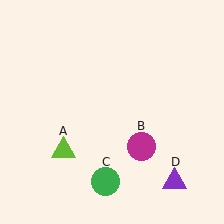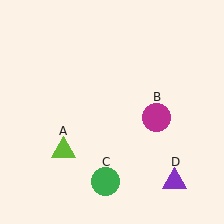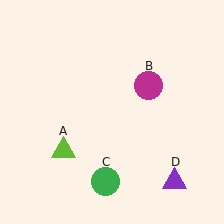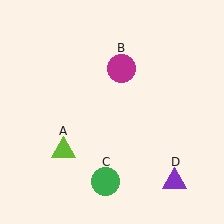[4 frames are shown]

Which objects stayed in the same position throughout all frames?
Lime triangle (object A) and green circle (object C) and purple triangle (object D) remained stationary.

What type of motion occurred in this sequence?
The magenta circle (object B) rotated counterclockwise around the center of the scene.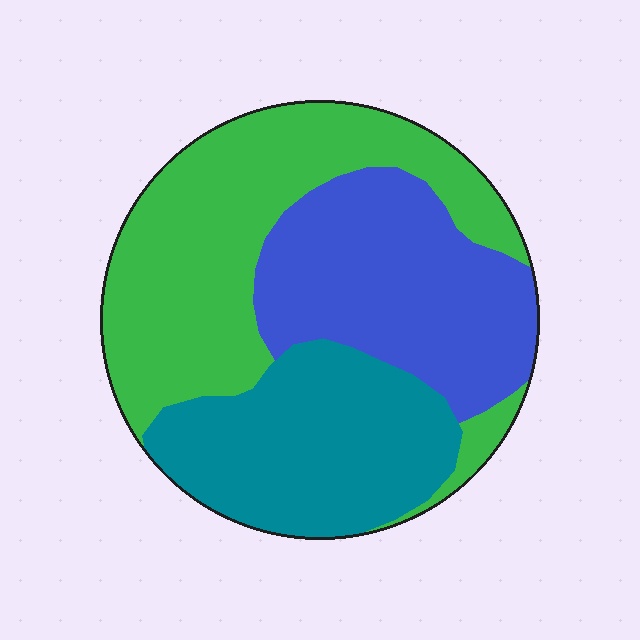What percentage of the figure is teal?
Teal takes up between a quarter and a half of the figure.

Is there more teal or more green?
Green.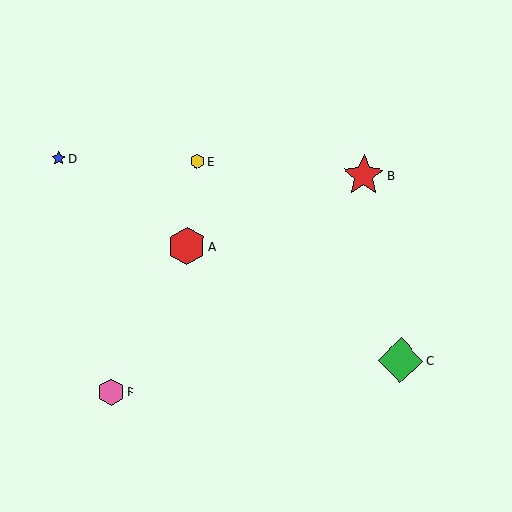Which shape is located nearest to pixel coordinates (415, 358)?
The green diamond (labeled C) at (401, 360) is nearest to that location.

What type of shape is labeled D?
Shape D is a blue star.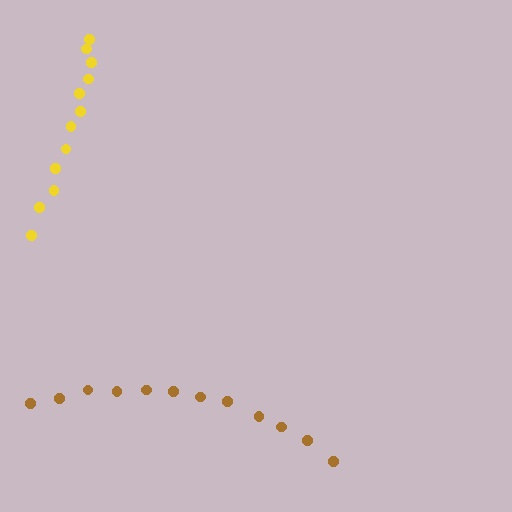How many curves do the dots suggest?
There are 2 distinct paths.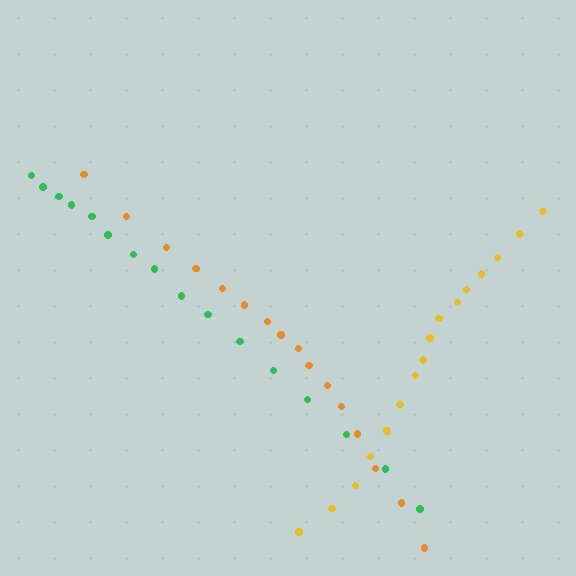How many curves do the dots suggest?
There are 3 distinct paths.